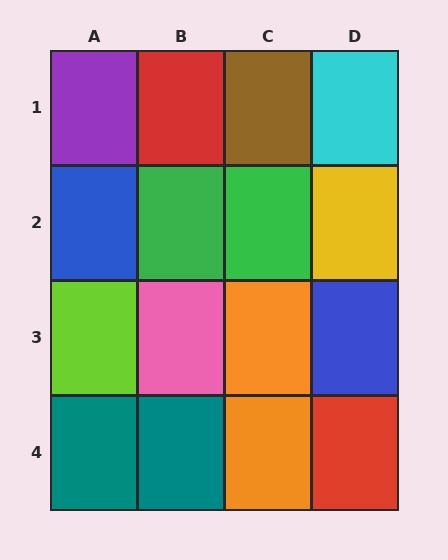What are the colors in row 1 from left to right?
Purple, red, brown, cyan.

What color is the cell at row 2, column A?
Blue.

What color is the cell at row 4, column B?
Teal.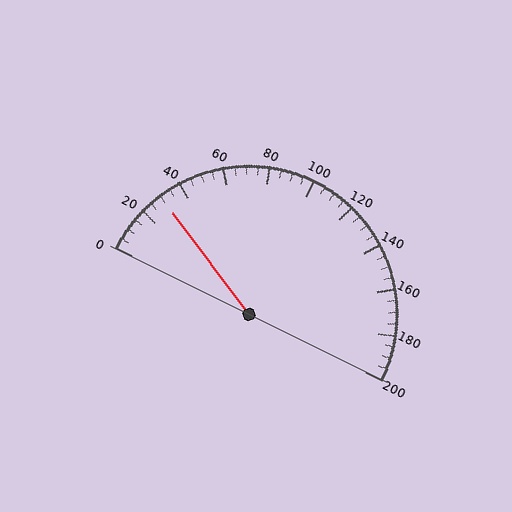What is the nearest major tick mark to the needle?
The nearest major tick mark is 40.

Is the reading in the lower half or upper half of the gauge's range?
The reading is in the lower half of the range (0 to 200).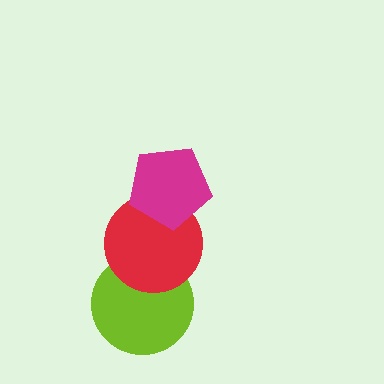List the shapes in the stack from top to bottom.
From top to bottom: the magenta pentagon, the red circle, the lime circle.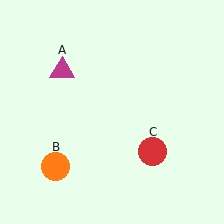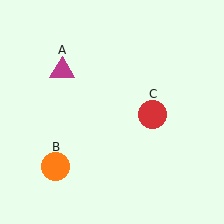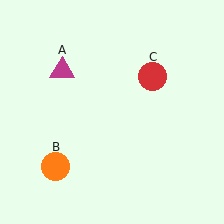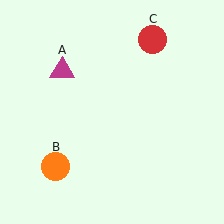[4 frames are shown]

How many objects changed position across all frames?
1 object changed position: red circle (object C).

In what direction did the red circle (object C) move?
The red circle (object C) moved up.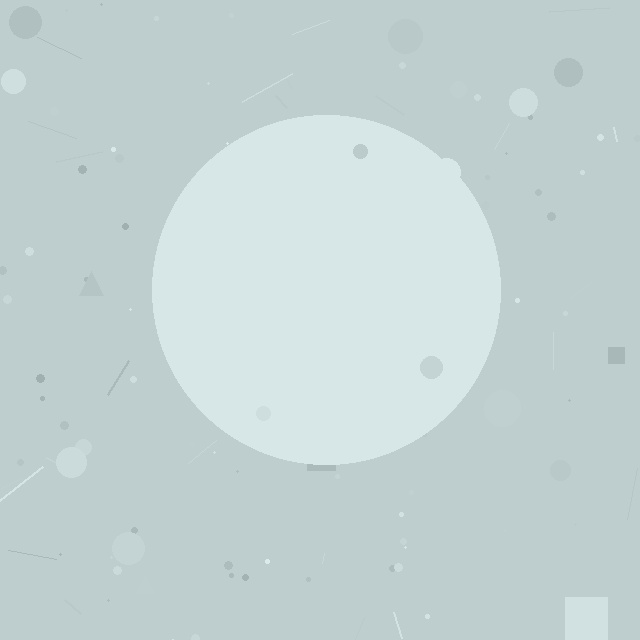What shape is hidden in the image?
A circle is hidden in the image.